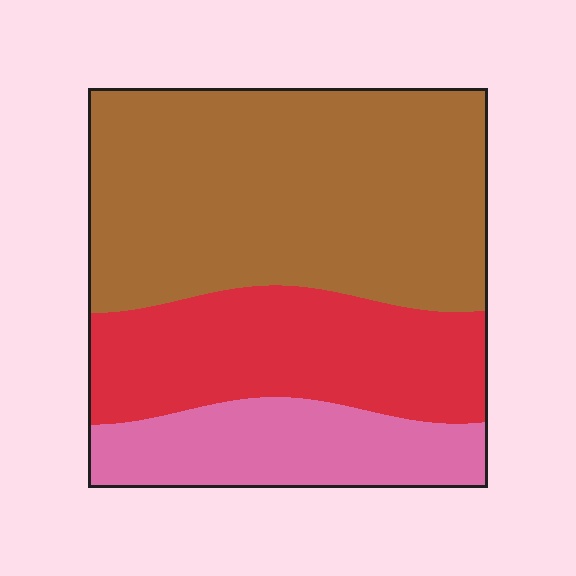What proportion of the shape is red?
Red covers 28% of the shape.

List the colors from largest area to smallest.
From largest to smallest: brown, red, pink.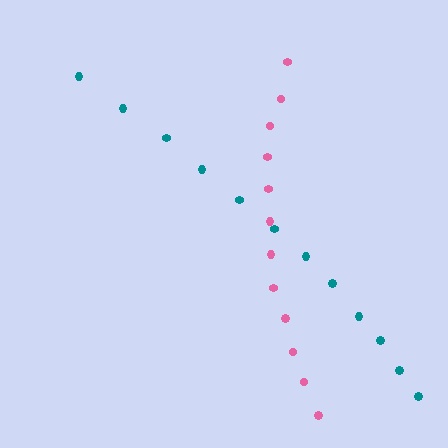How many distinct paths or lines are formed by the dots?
There are 2 distinct paths.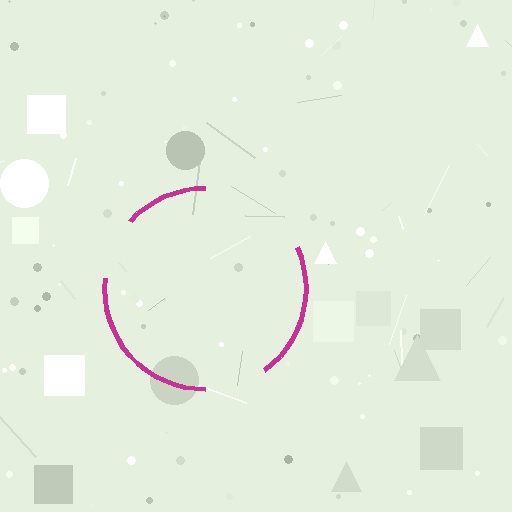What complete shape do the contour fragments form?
The contour fragments form a circle.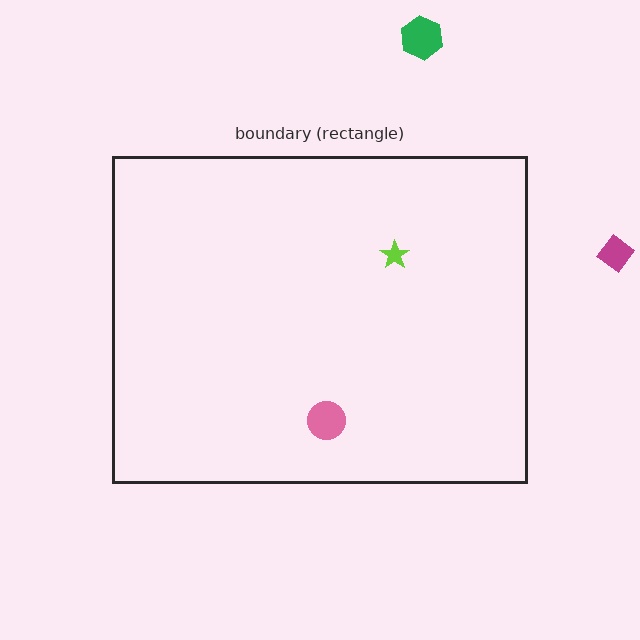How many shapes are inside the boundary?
2 inside, 2 outside.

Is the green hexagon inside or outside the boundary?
Outside.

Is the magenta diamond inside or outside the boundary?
Outside.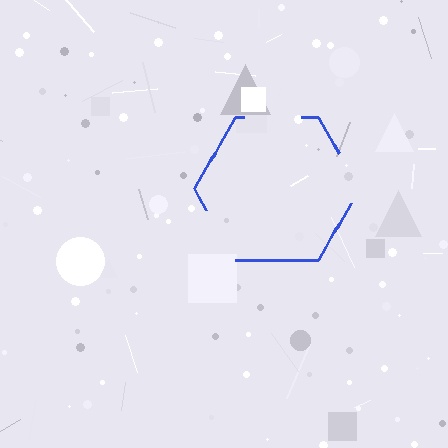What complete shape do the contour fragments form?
The contour fragments form a hexagon.